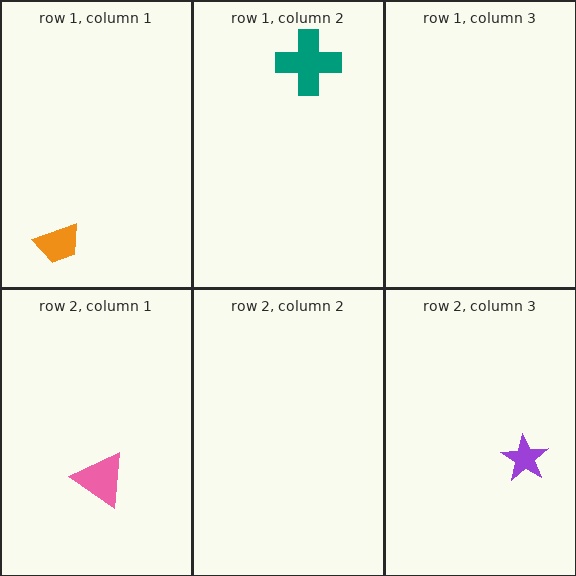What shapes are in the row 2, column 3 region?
The purple star.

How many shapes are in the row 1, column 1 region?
1.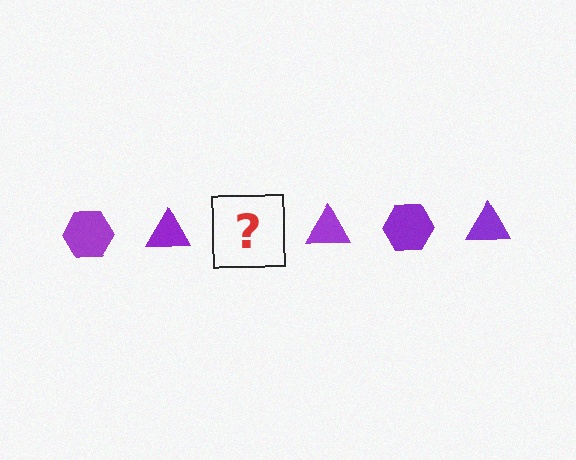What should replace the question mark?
The question mark should be replaced with a purple hexagon.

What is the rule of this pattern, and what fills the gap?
The rule is that the pattern cycles through hexagon, triangle shapes in purple. The gap should be filled with a purple hexagon.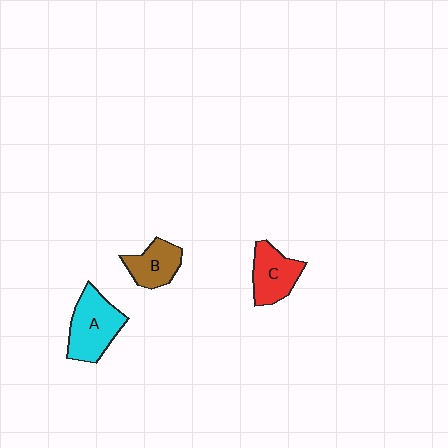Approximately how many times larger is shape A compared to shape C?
Approximately 1.3 times.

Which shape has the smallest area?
Shape B (brown).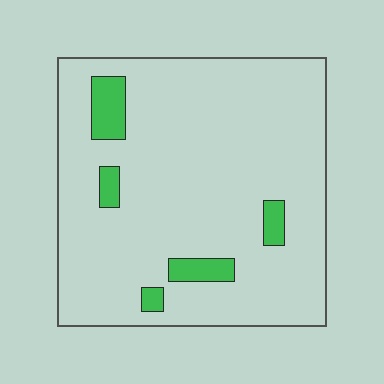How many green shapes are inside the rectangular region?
5.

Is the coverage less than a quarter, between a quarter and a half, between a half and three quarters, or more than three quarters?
Less than a quarter.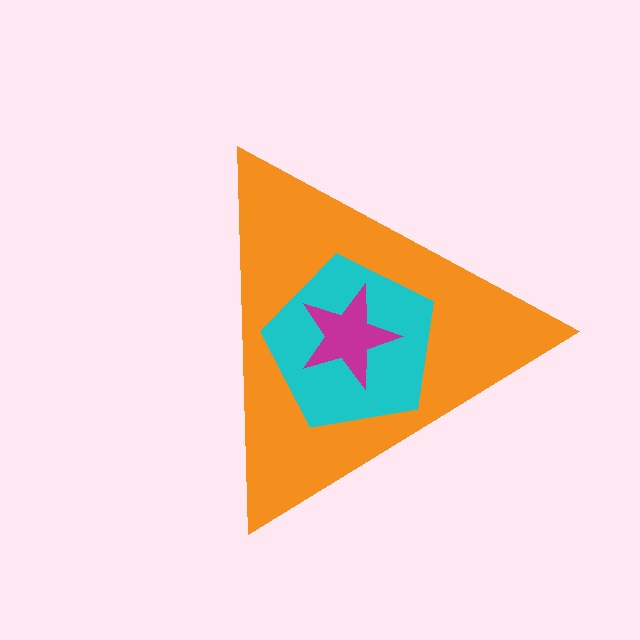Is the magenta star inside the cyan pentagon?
Yes.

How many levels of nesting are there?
3.